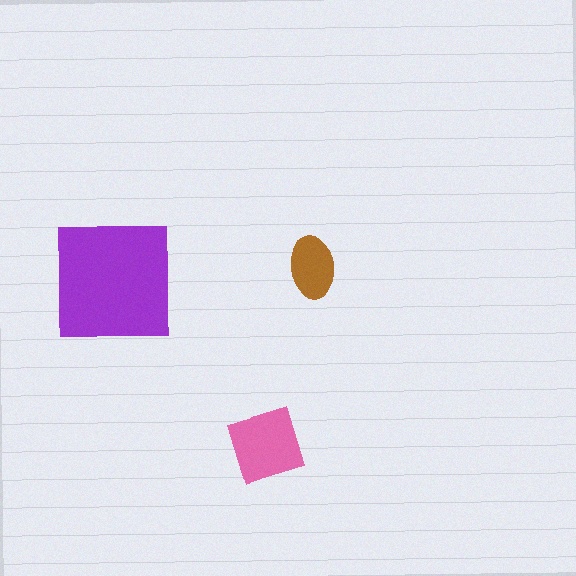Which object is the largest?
The purple square.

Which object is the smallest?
The brown ellipse.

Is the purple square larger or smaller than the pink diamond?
Larger.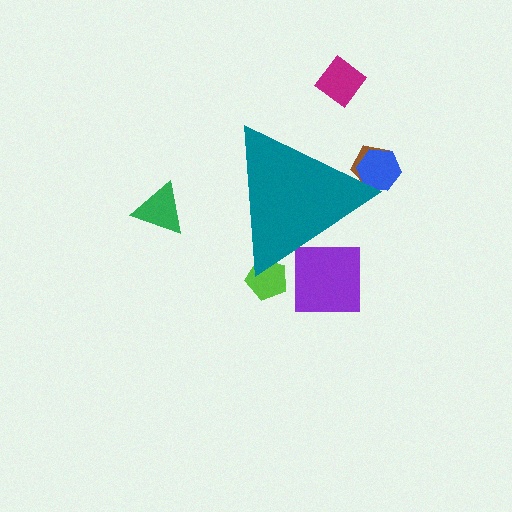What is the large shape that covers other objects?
A teal triangle.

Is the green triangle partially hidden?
No, the green triangle is fully visible.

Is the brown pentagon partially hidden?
Yes, the brown pentagon is partially hidden behind the teal triangle.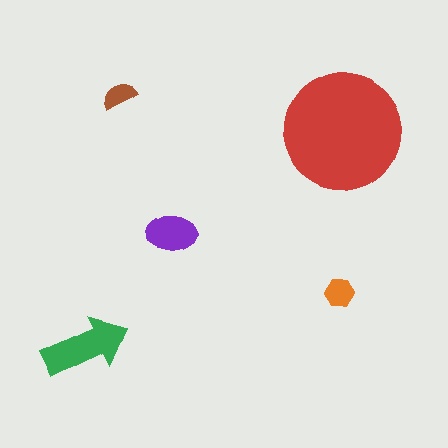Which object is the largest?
The red circle.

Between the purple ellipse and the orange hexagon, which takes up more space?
The purple ellipse.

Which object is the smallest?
The brown semicircle.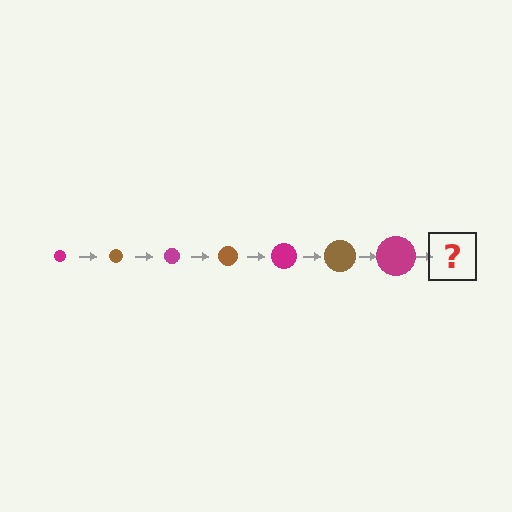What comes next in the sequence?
The next element should be a brown circle, larger than the previous one.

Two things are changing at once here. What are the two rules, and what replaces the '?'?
The two rules are that the circle grows larger each step and the color cycles through magenta and brown. The '?' should be a brown circle, larger than the previous one.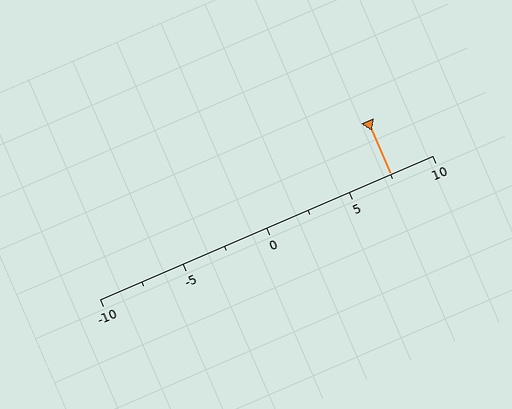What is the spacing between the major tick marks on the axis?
The major ticks are spaced 5 apart.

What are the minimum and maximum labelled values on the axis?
The axis runs from -10 to 10.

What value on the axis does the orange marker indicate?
The marker indicates approximately 7.5.